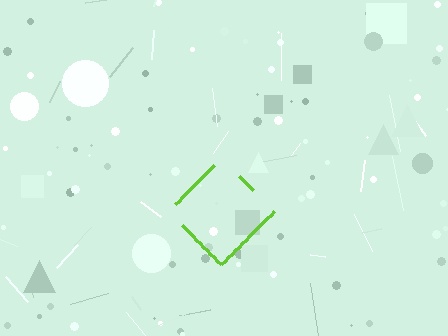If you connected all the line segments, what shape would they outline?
They would outline a diamond.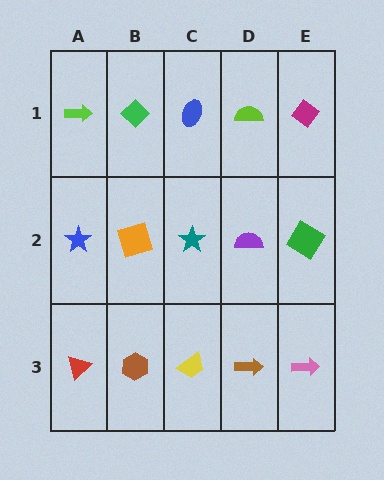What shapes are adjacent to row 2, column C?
A blue ellipse (row 1, column C), a yellow trapezoid (row 3, column C), an orange square (row 2, column B), a purple semicircle (row 2, column D).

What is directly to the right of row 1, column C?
A lime semicircle.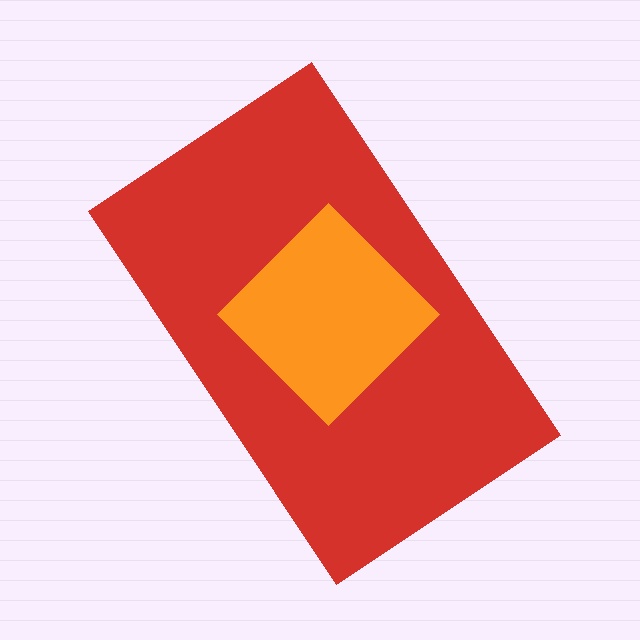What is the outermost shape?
The red rectangle.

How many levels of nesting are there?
2.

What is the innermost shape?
The orange diamond.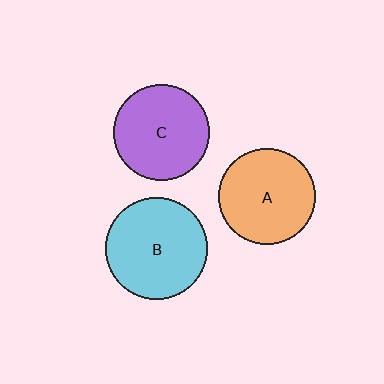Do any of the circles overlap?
No, none of the circles overlap.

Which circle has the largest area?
Circle B (cyan).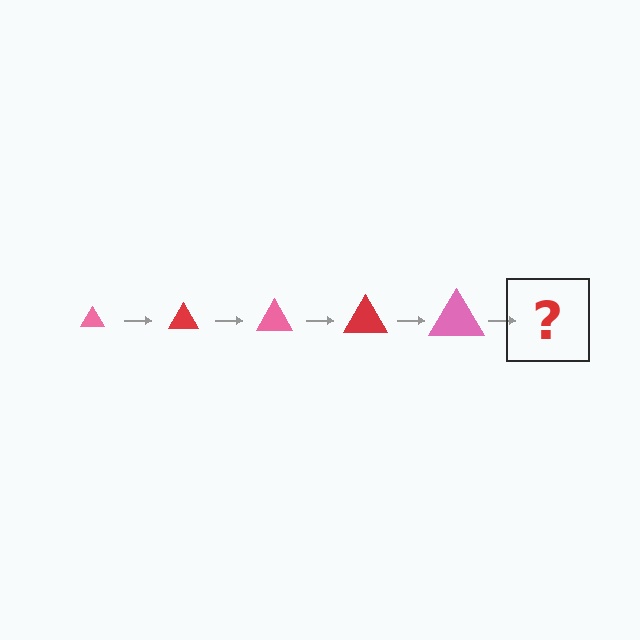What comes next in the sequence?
The next element should be a red triangle, larger than the previous one.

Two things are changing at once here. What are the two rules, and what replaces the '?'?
The two rules are that the triangle grows larger each step and the color cycles through pink and red. The '?' should be a red triangle, larger than the previous one.